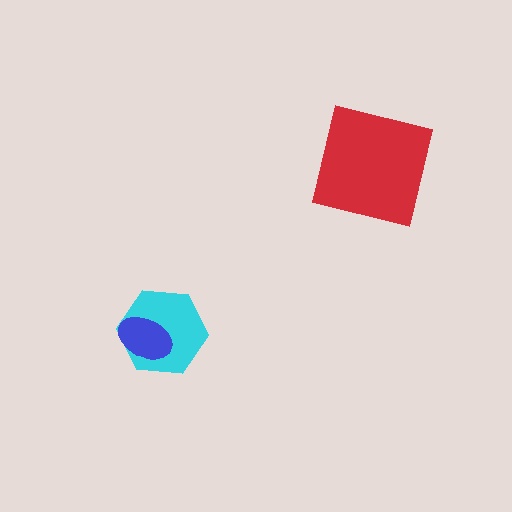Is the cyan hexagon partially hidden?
Yes, it is partially covered by another shape.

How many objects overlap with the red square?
0 objects overlap with the red square.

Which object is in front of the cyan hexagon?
The blue ellipse is in front of the cyan hexagon.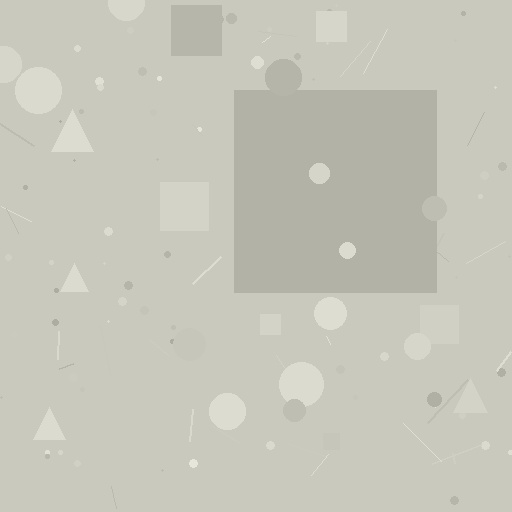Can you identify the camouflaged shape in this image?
The camouflaged shape is a square.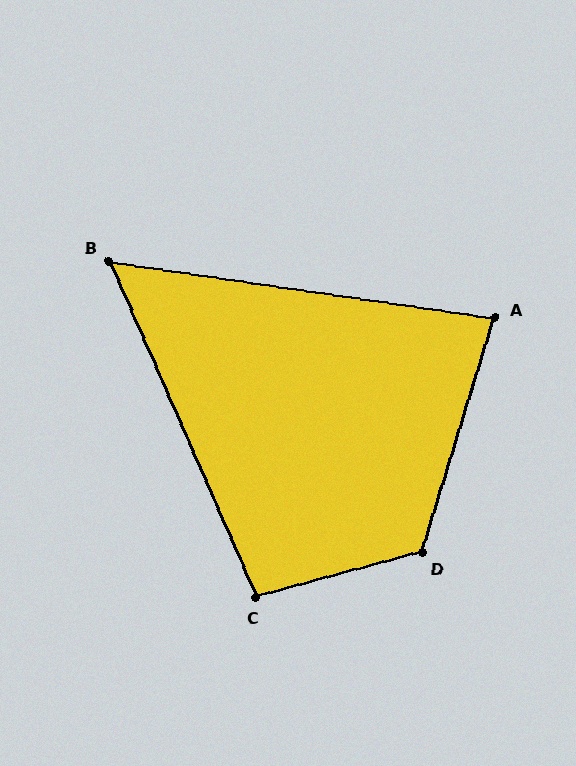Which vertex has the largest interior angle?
D, at approximately 122 degrees.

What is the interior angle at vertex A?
Approximately 81 degrees (acute).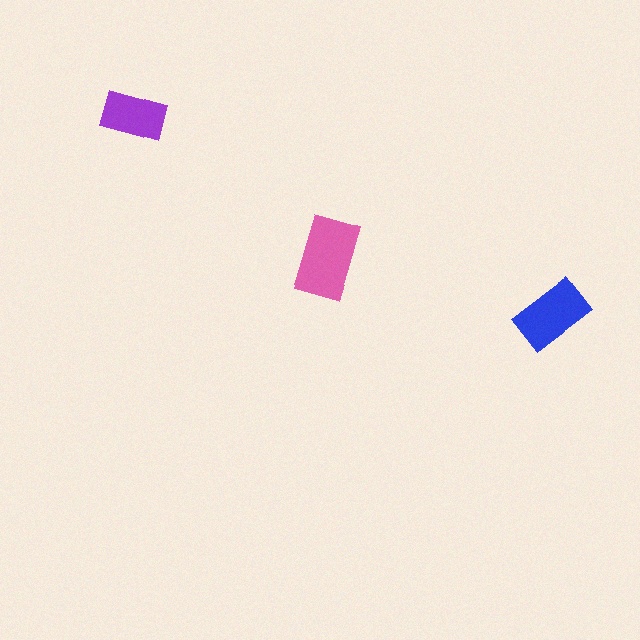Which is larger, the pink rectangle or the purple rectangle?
The pink one.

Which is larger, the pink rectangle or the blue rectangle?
The pink one.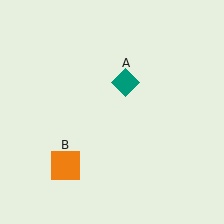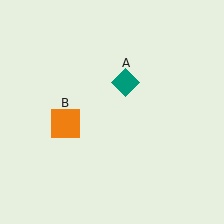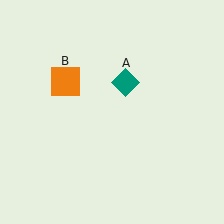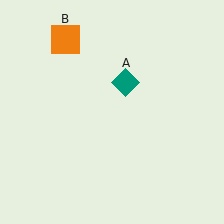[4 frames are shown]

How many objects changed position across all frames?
1 object changed position: orange square (object B).